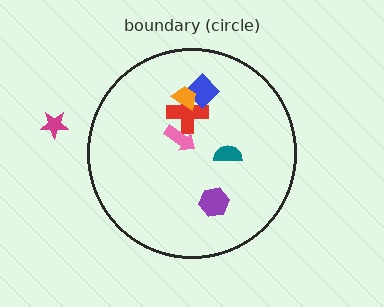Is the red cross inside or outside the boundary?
Inside.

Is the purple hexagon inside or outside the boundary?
Inside.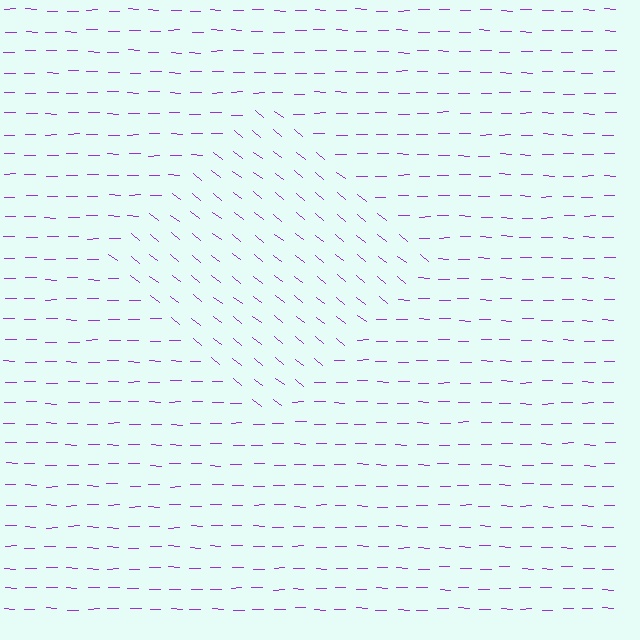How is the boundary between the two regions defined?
The boundary is defined purely by a change in line orientation (approximately 38 degrees difference). All lines are the same color and thickness.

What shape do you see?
I see a diamond.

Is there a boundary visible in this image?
Yes, there is a texture boundary formed by a change in line orientation.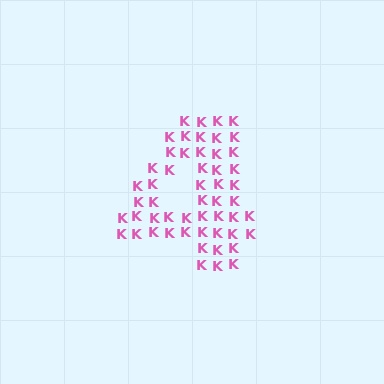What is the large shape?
The large shape is the digit 4.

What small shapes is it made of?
It is made of small letter K's.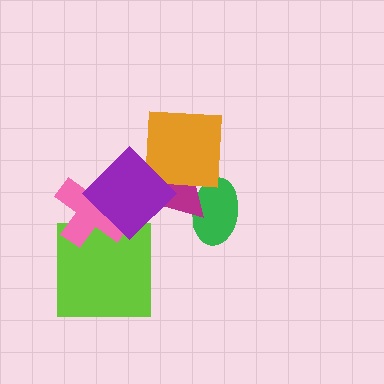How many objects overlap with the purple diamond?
4 objects overlap with the purple diamond.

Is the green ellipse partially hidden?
Yes, it is partially covered by another shape.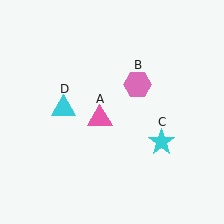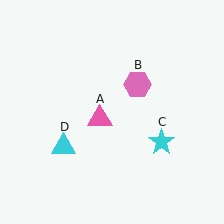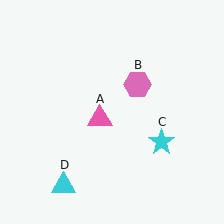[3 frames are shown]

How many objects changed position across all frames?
1 object changed position: cyan triangle (object D).